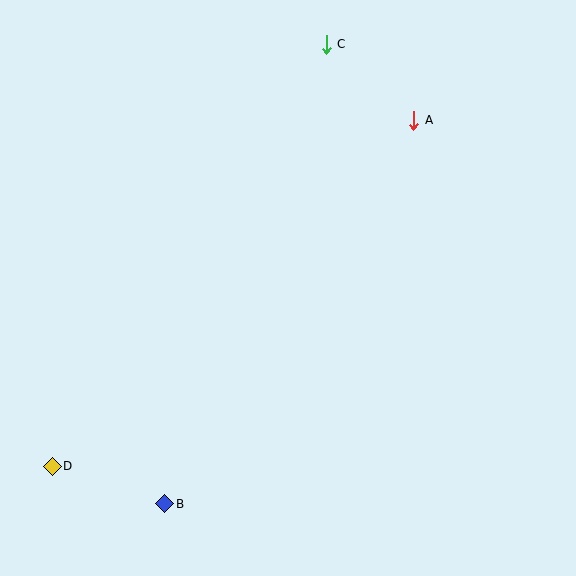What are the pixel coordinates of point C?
Point C is at (326, 44).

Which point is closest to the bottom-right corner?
Point B is closest to the bottom-right corner.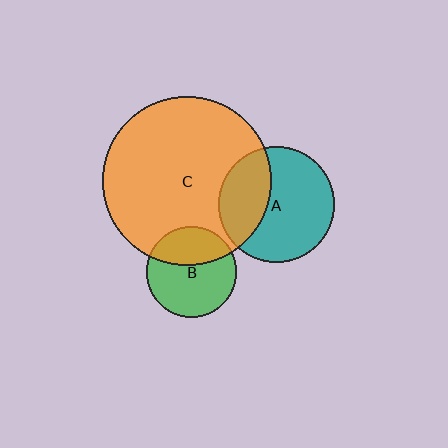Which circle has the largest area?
Circle C (orange).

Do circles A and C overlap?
Yes.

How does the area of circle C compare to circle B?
Approximately 3.5 times.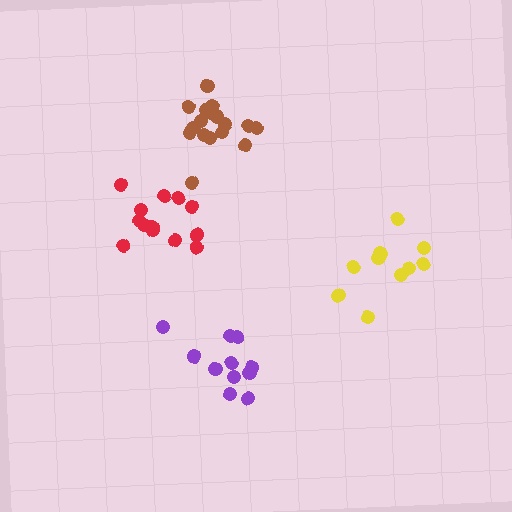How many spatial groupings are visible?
There are 4 spatial groupings.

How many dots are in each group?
Group 1: 12 dots, Group 2: 13 dots, Group 3: 11 dots, Group 4: 17 dots (53 total).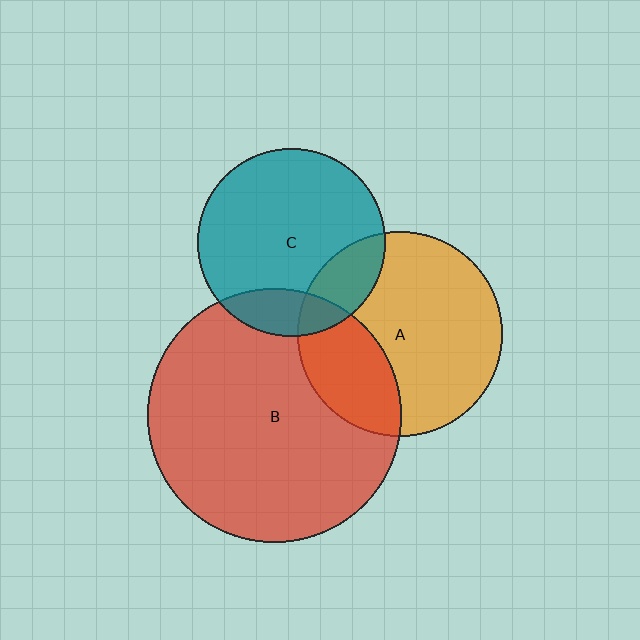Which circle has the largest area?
Circle B (red).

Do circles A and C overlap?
Yes.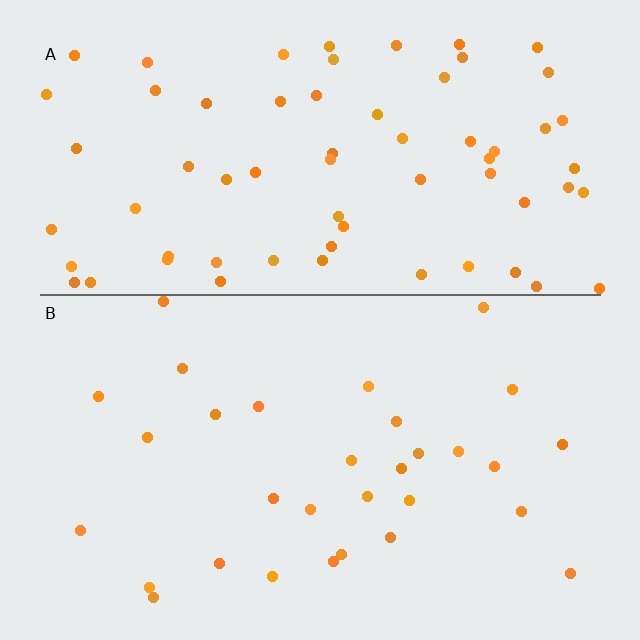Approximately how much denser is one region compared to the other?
Approximately 2.2× — region A over region B.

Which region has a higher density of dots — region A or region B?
A (the top).